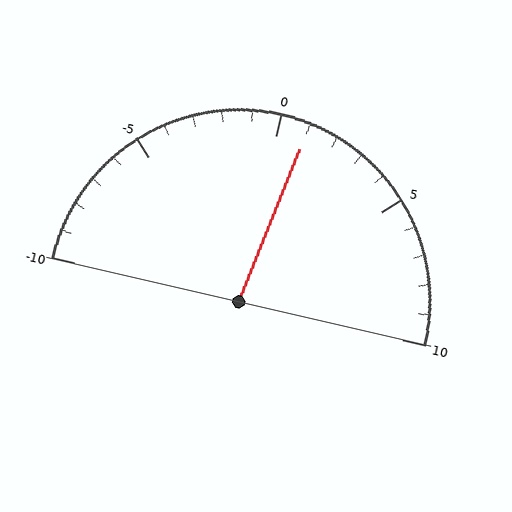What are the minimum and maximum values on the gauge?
The gauge ranges from -10 to 10.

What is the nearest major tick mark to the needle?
The nearest major tick mark is 0.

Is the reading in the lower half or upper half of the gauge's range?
The reading is in the upper half of the range (-10 to 10).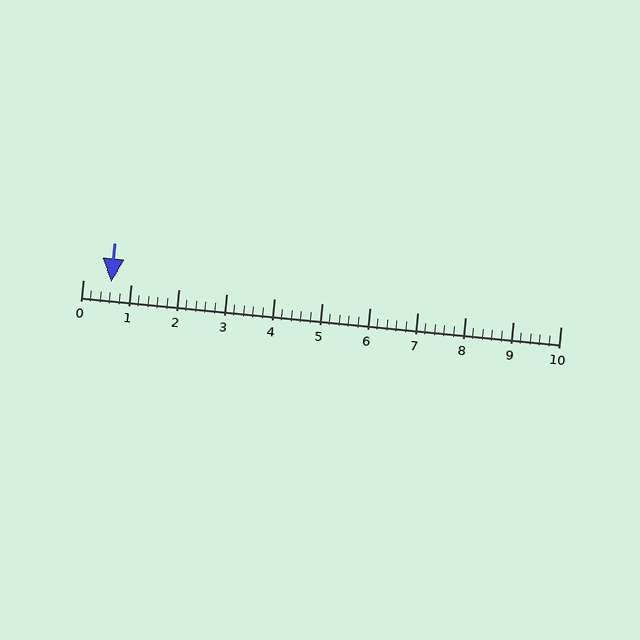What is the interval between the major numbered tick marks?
The major tick marks are spaced 1 units apart.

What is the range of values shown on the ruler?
The ruler shows values from 0 to 10.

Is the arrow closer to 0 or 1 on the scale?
The arrow is closer to 1.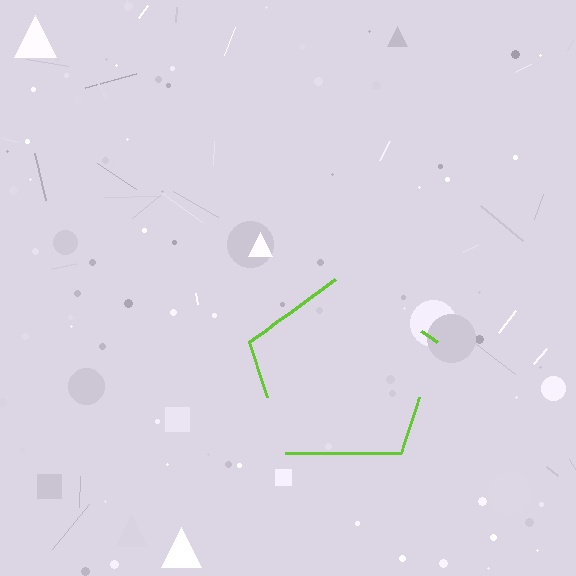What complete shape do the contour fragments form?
The contour fragments form a pentagon.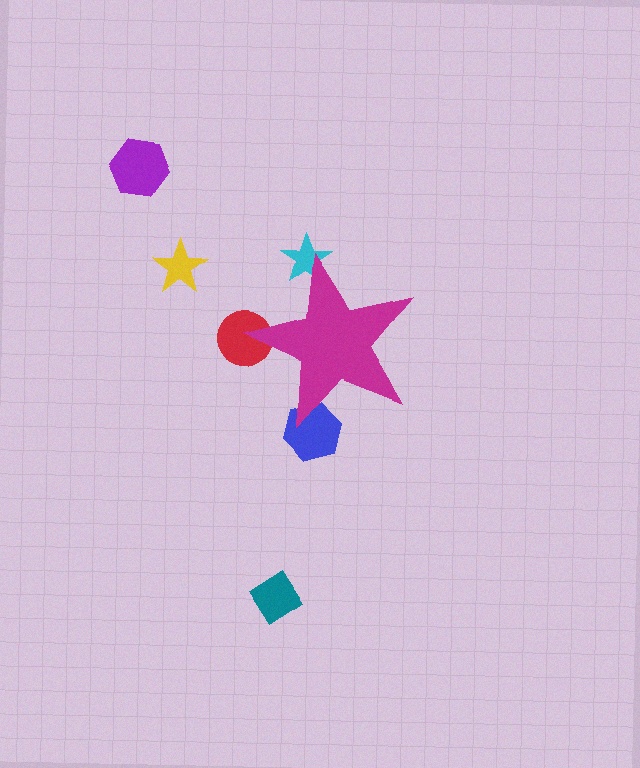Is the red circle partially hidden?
Yes, the red circle is partially hidden behind the magenta star.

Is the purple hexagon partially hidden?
No, the purple hexagon is fully visible.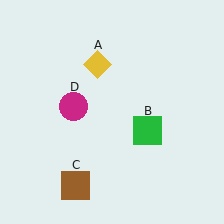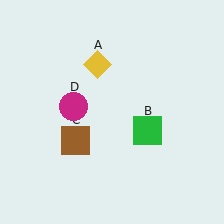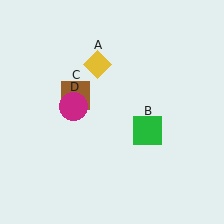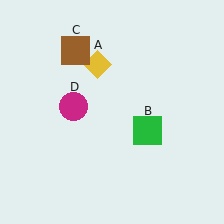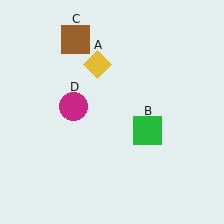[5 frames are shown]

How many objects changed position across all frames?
1 object changed position: brown square (object C).